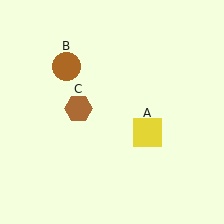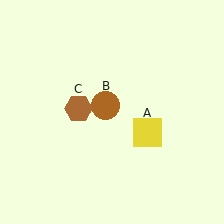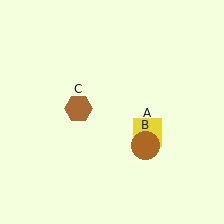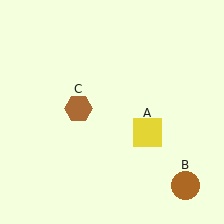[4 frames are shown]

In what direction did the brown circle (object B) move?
The brown circle (object B) moved down and to the right.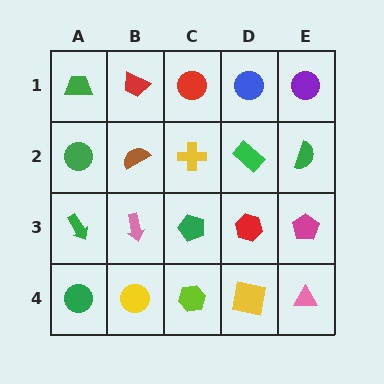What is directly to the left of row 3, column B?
A green arrow.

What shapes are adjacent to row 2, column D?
A blue circle (row 1, column D), a red hexagon (row 3, column D), a yellow cross (row 2, column C), a green semicircle (row 2, column E).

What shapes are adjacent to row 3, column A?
A green circle (row 2, column A), a green circle (row 4, column A), a pink arrow (row 3, column B).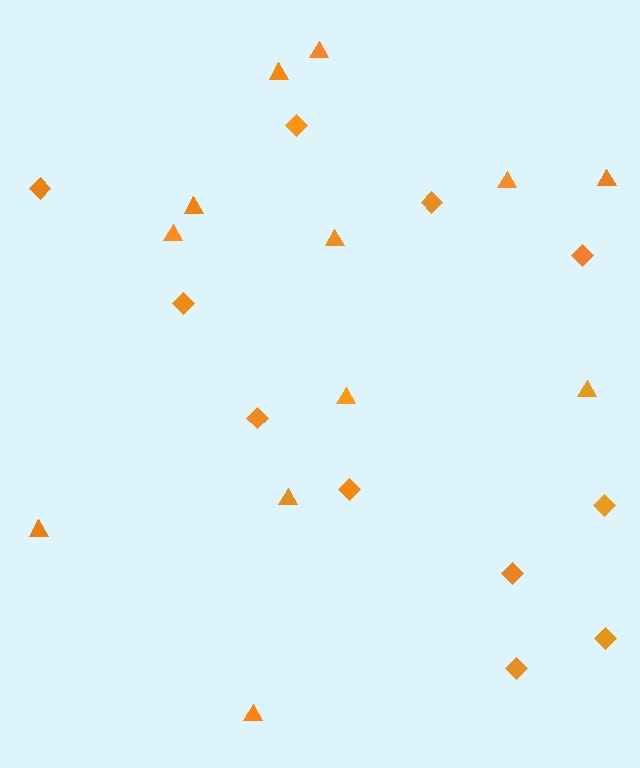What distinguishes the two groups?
There are 2 groups: one group of triangles (12) and one group of diamonds (11).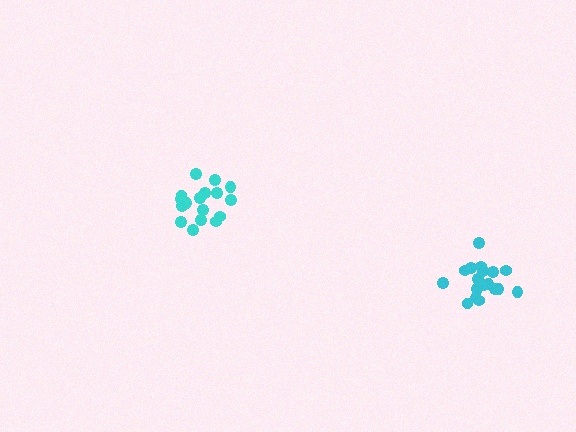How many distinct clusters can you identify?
There are 2 distinct clusters.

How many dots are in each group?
Group 1: 18 dots, Group 2: 18 dots (36 total).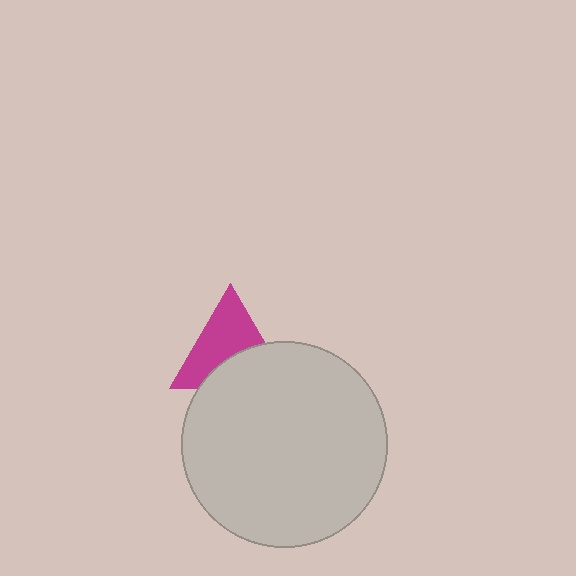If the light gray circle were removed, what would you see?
You would see the complete magenta triangle.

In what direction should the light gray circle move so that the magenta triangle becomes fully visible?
The light gray circle should move down. That is the shortest direction to clear the overlap and leave the magenta triangle fully visible.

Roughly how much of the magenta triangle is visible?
About half of it is visible (roughly 59%).